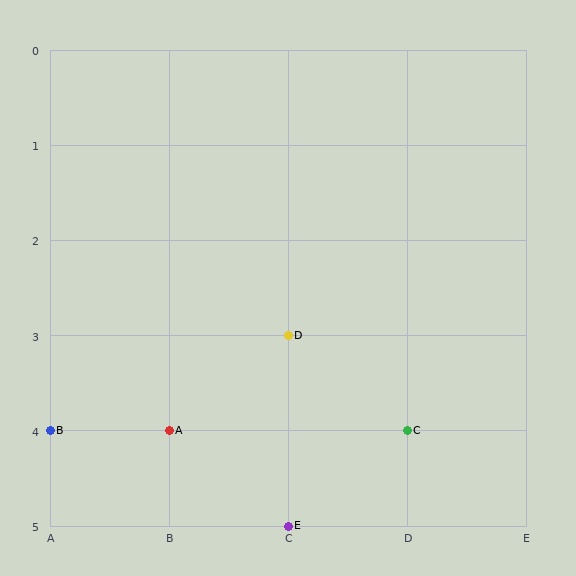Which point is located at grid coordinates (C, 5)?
Point E is at (C, 5).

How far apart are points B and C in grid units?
Points B and C are 3 columns apart.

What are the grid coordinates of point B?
Point B is at grid coordinates (A, 4).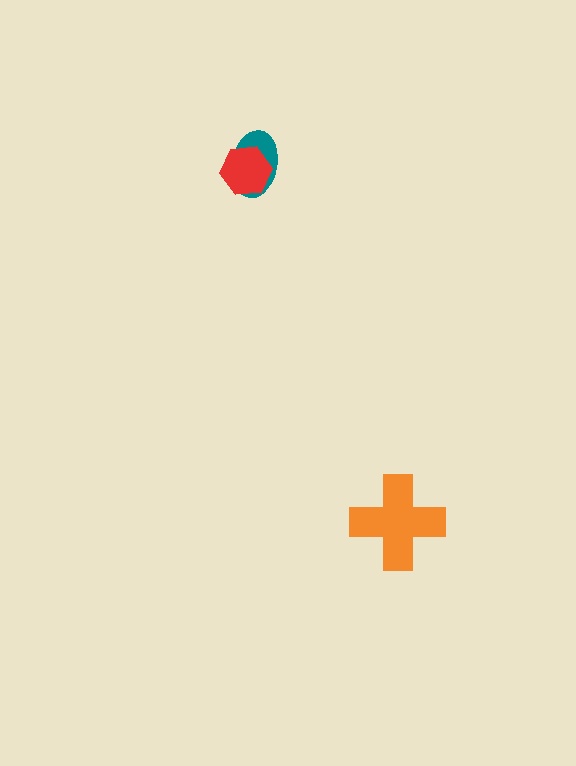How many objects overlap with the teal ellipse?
1 object overlaps with the teal ellipse.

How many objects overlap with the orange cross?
0 objects overlap with the orange cross.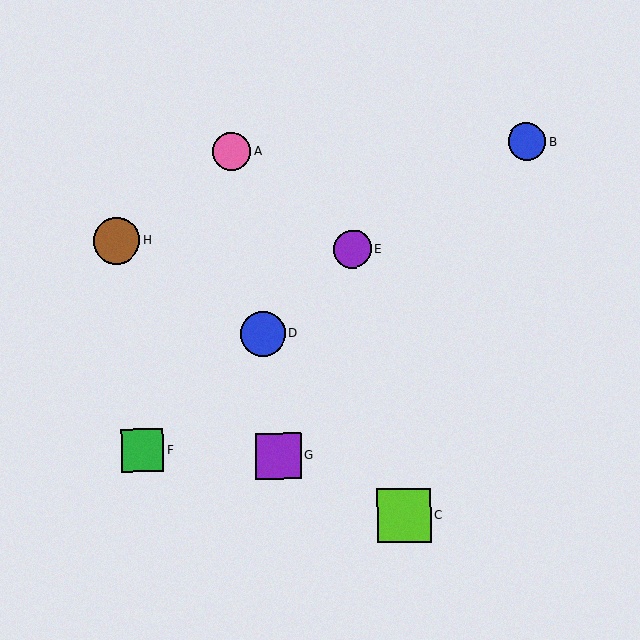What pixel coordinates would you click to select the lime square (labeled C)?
Click at (404, 516) to select the lime square C.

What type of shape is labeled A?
Shape A is a pink circle.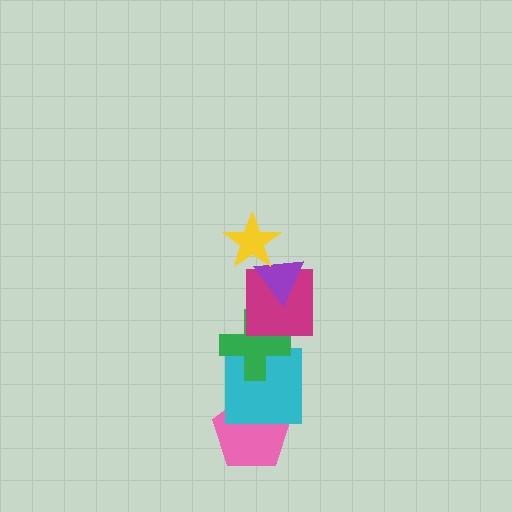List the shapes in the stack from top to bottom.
From top to bottom: the yellow star, the purple triangle, the magenta square, the green cross, the cyan square, the pink pentagon.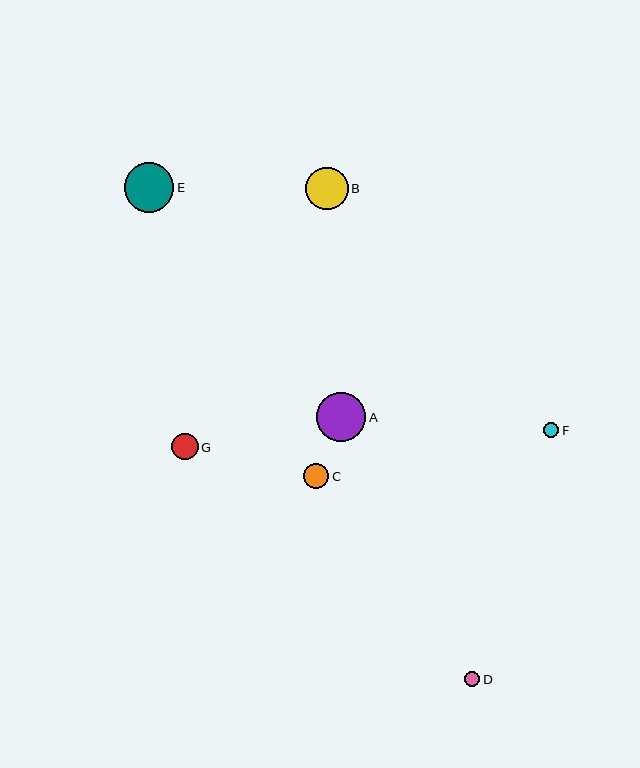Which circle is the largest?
Circle E is the largest with a size of approximately 50 pixels.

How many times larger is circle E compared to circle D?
Circle E is approximately 3.2 times the size of circle D.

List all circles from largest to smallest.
From largest to smallest: E, A, B, G, C, D, F.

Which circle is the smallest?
Circle F is the smallest with a size of approximately 15 pixels.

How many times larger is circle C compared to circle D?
Circle C is approximately 1.6 times the size of circle D.